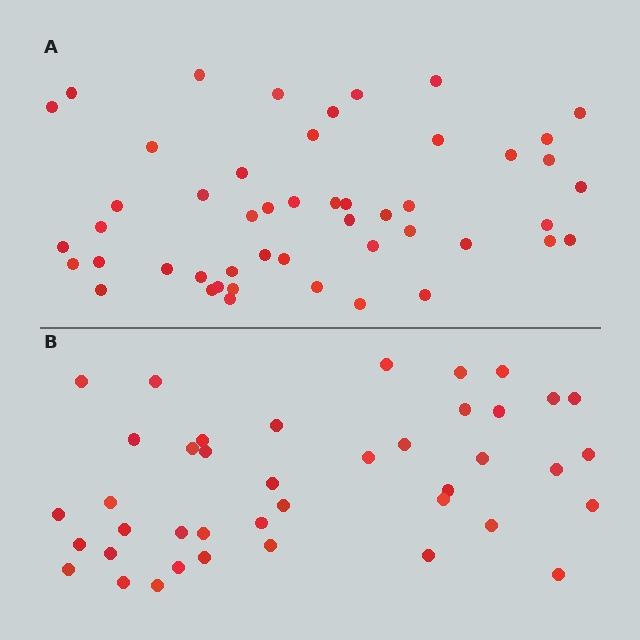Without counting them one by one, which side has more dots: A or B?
Region A (the top region) has more dots.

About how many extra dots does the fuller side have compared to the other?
Region A has roughly 8 or so more dots than region B.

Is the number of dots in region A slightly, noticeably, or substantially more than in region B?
Region A has only slightly more — the two regions are fairly close. The ratio is roughly 1.2 to 1.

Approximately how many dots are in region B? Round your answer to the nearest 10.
About 40 dots. (The exact count is 41, which rounds to 40.)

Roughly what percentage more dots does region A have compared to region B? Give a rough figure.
About 20% more.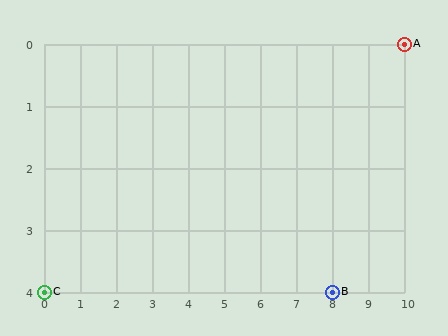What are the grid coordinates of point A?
Point A is at grid coordinates (10, 0).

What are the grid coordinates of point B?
Point B is at grid coordinates (8, 4).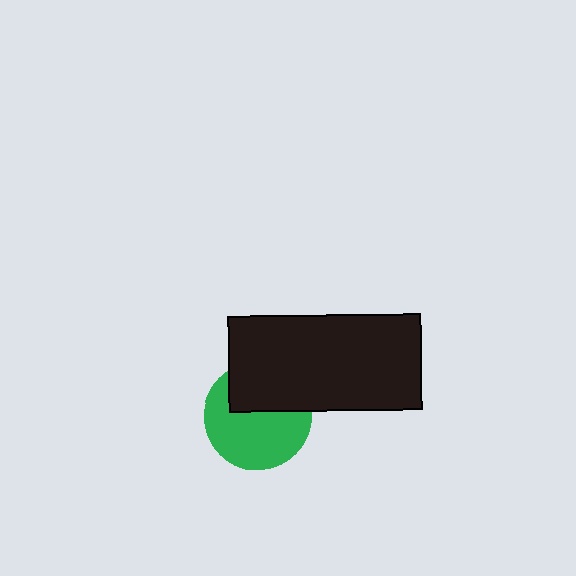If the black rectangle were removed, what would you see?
You would see the complete green circle.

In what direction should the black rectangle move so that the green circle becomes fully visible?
The black rectangle should move up. That is the shortest direction to clear the overlap and leave the green circle fully visible.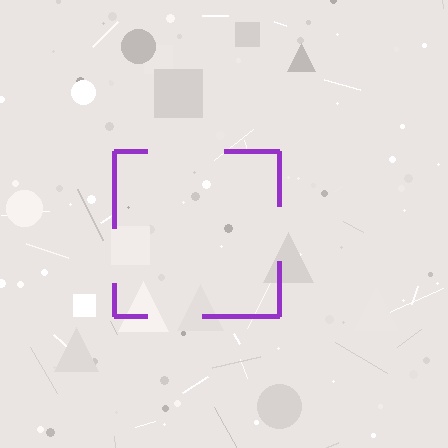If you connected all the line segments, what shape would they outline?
They would outline a square.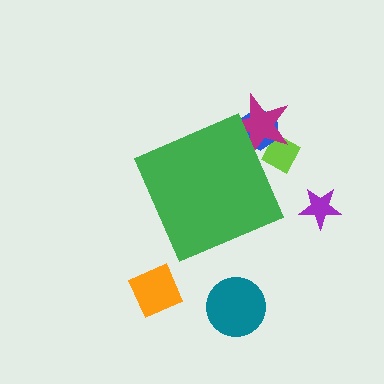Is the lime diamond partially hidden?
Yes, the lime diamond is partially hidden behind the green diamond.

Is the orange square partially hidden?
No, the orange square is fully visible.